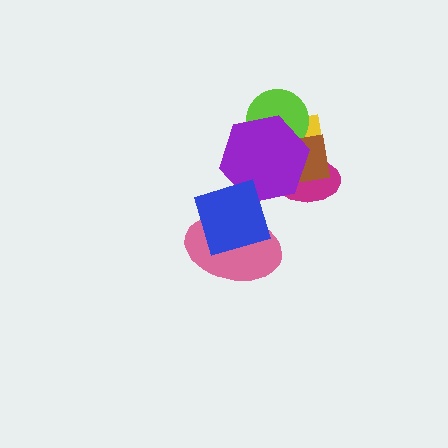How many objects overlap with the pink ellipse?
1 object overlaps with the pink ellipse.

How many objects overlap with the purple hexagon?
5 objects overlap with the purple hexagon.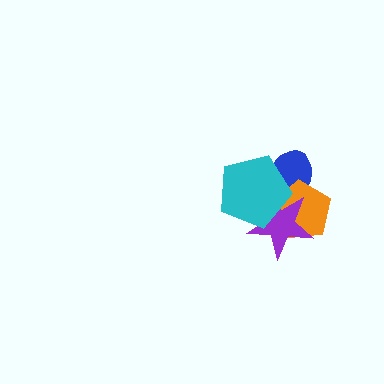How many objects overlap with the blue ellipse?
3 objects overlap with the blue ellipse.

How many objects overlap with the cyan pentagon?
3 objects overlap with the cyan pentagon.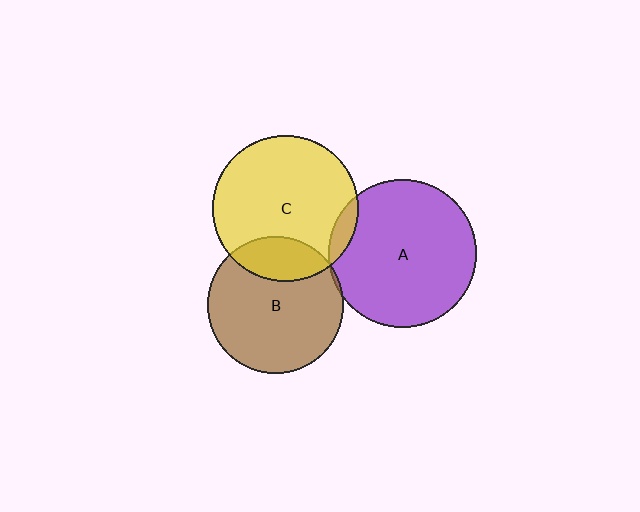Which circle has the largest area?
Circle A (purple).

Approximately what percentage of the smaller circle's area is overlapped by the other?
Approximately 5%.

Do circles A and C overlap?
Yes.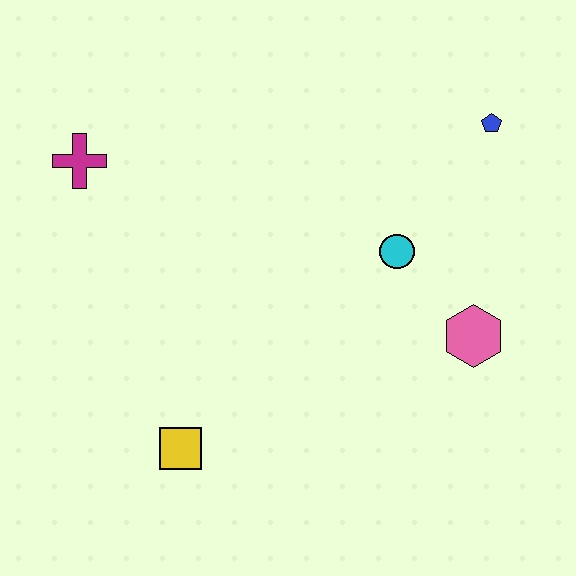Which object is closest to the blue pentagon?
The cyan circle is closest to the blue pentagon.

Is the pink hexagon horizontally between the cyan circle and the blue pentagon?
Yes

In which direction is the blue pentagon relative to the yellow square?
The blue pentagon is above the yellow square.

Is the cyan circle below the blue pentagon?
Yes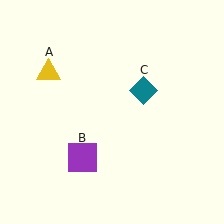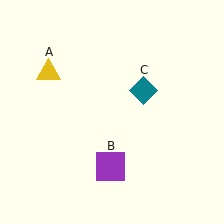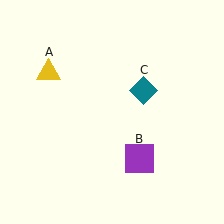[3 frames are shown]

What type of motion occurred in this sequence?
The purple square (object B) rotated counterclockwise around the center of the scene.